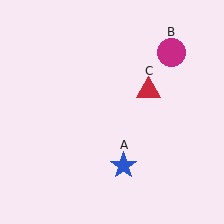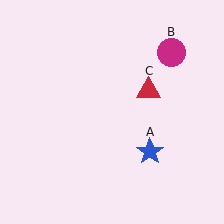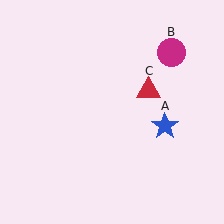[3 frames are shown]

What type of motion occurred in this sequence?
The blue star (object A) rotated counterclockwise around the center of the scene.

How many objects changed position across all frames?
1 object changed position: blue star (object A).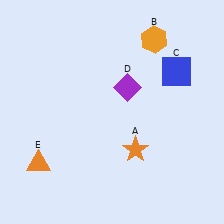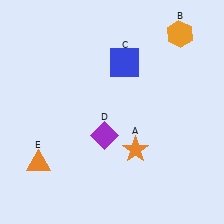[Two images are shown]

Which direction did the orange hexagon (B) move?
The orange hexagon (B) moved right.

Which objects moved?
The objects that moved are: the orange hexagon (B), the blue square (C), the purple diamond (D).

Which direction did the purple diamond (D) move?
The purple diamond (D) moved down.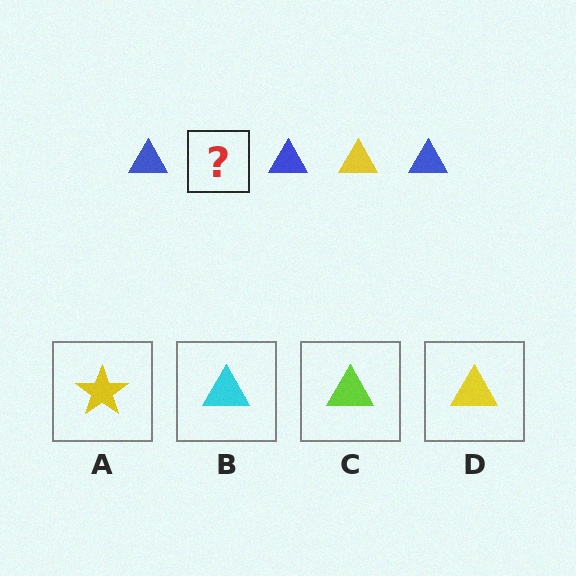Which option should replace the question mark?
Option D.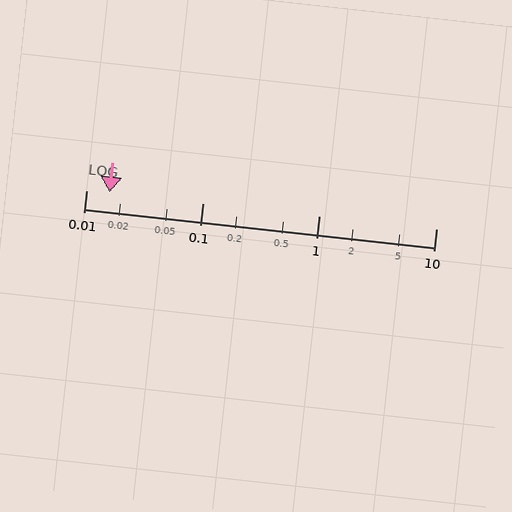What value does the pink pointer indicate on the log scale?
The pointer indicates approximately 0.016.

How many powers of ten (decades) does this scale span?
The scale spans 3 decades, from 0.01 to 10.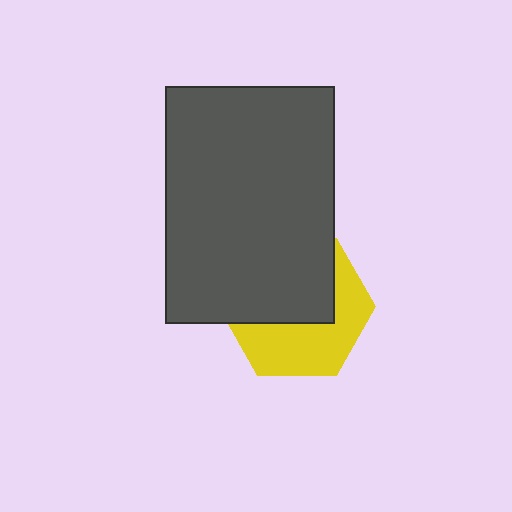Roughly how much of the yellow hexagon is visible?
About half of it is visible (roughly 47%).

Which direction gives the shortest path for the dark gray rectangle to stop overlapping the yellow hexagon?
Moving up gives the shortest separation.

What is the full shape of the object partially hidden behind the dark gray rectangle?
The partially hidden object is a yellow hexagon.